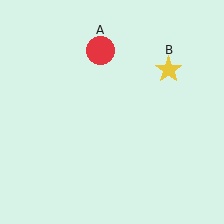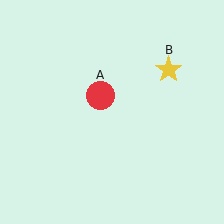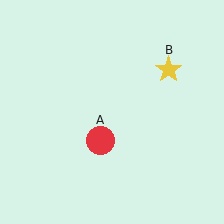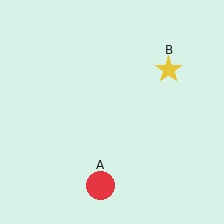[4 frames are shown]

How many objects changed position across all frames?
1 object changed position: red circle (object A).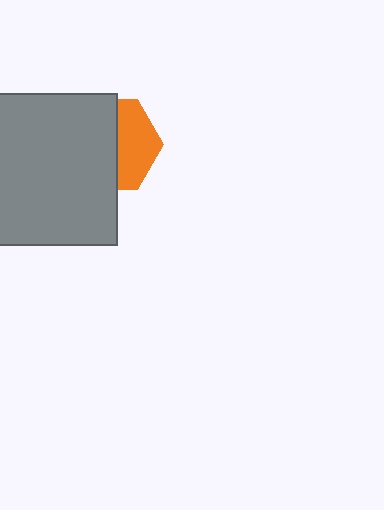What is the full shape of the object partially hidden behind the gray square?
The partially hidden object is an orange hexagon.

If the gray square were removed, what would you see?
You would see the complete orange hexagon.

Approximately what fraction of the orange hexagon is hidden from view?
Roughly 57% of the orange hexagon is hidden behind the gray square.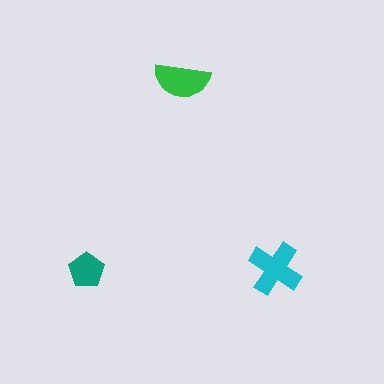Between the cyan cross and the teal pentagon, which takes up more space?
The cyan cross.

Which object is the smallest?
The teal pentagon.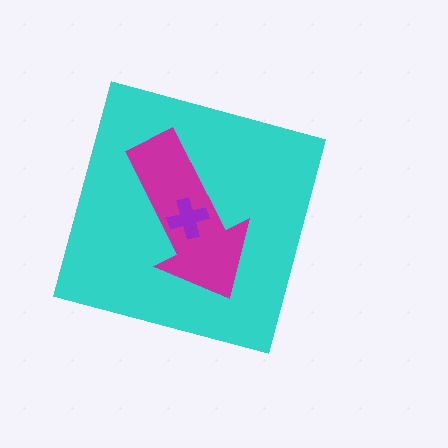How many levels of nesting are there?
3.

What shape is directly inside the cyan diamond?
The magenta arrow.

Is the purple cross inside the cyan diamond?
Yes.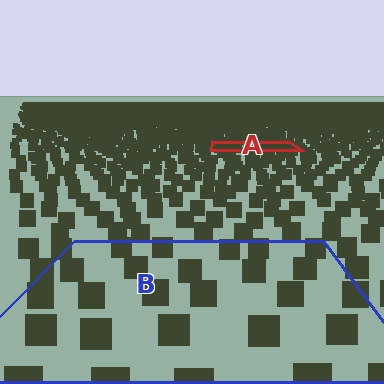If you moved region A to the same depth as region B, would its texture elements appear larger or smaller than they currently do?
They would appear larger. At a closer depth, the same texture elements are projected at a bigger on-screen size.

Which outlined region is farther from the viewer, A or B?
Region A is farther from the viewer — the texture elements inside it appear smaller and more densely packed.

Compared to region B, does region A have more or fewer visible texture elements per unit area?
Region A has more texture elements per unit area — they are packed more densely because it is farther away.